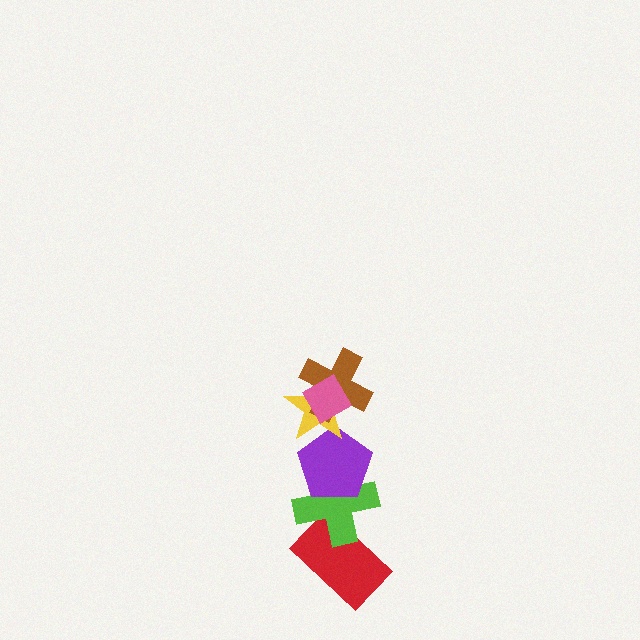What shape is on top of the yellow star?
The brown cross is on top of the yellow star.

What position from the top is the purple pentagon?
The purple pentagon is 4th from the top.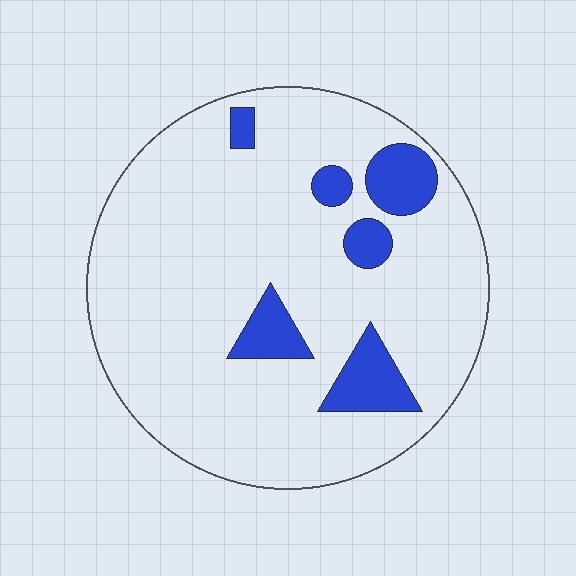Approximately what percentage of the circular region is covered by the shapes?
Approximately 15%.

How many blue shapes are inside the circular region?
6.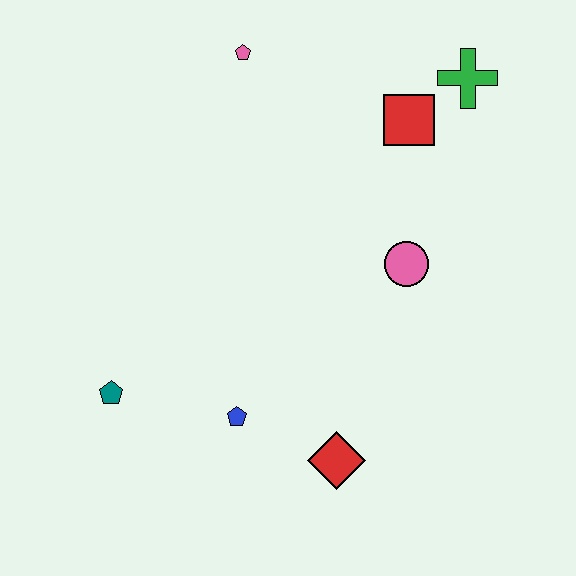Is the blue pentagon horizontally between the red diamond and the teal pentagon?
Yes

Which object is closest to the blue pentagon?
The red diamond is closest to the blue pentagon.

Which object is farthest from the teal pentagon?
The green cross is farthest from the teal pentagon.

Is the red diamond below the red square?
Yes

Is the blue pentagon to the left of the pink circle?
Yes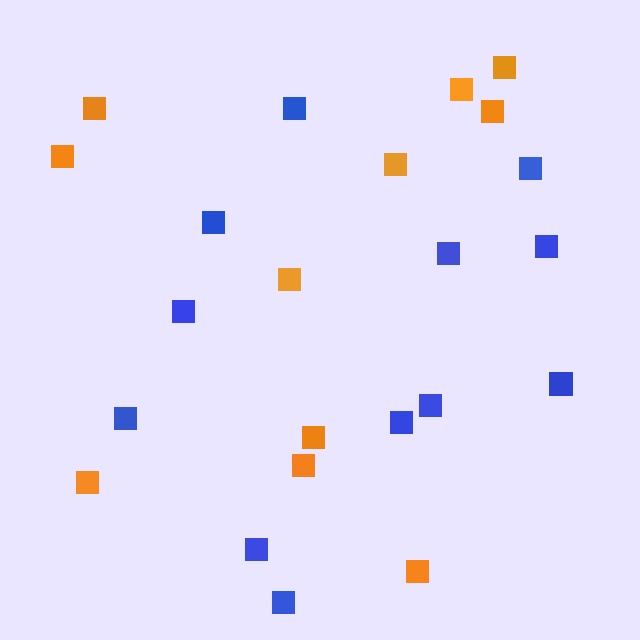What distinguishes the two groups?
There are 2 groups: one group of orange squares (11) and one group of blue squares (12).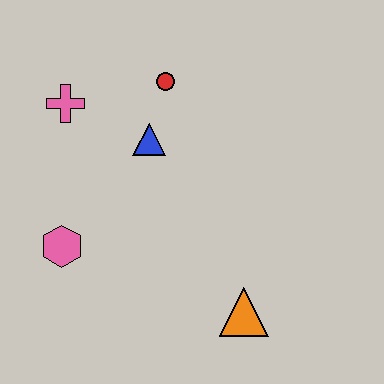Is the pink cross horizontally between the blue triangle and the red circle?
No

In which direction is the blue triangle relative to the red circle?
The blue triangle is below the red circle.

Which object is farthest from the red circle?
The orange triangle is farthest from the red circle.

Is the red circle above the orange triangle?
Yes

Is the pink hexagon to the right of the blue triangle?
No